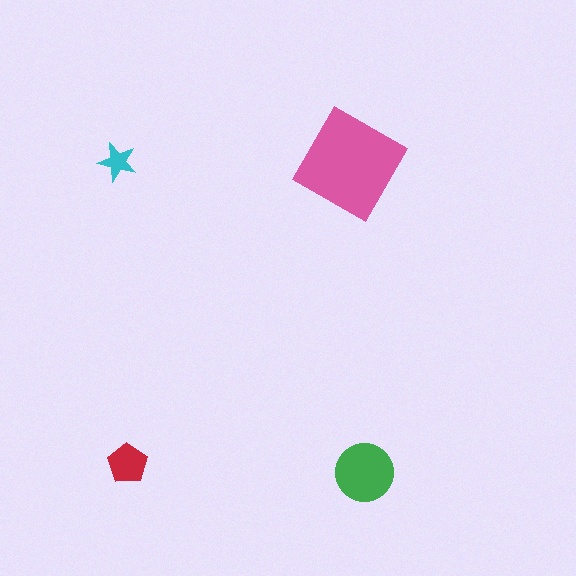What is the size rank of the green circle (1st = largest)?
2nd.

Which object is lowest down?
The green circle is bottommost.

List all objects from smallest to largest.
The cyan star, the red pentagon, the green circle, the pink square.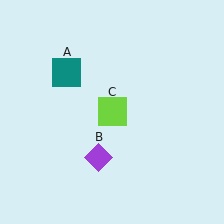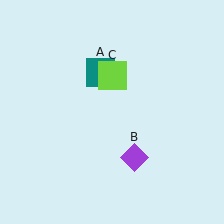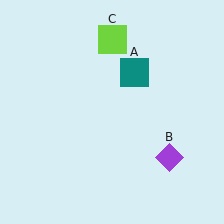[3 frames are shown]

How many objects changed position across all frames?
3 objects changed position: teal square (object A), purple diamond (object B), lime square (object C).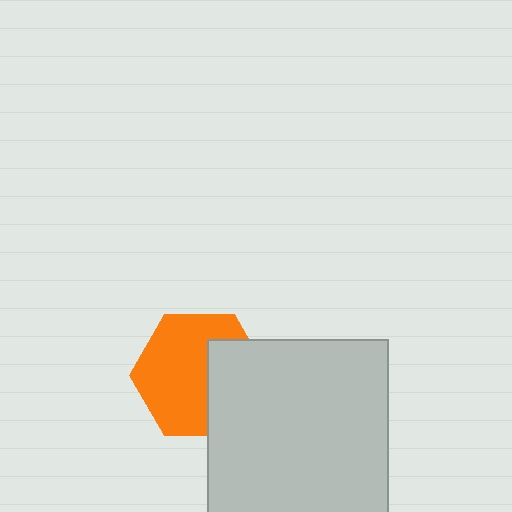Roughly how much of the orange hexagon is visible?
About half of it is visible (roughly 64%).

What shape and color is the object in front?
The object in front is a light gray square.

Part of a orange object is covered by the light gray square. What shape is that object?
It is a hexagon.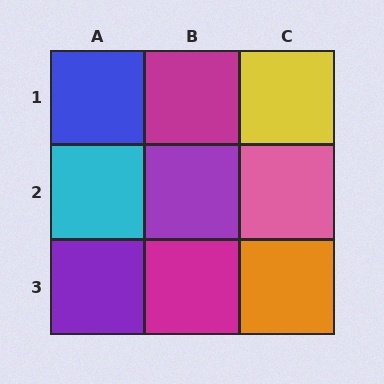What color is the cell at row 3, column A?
Purple.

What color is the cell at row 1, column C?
Yellow.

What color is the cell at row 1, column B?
Magenta.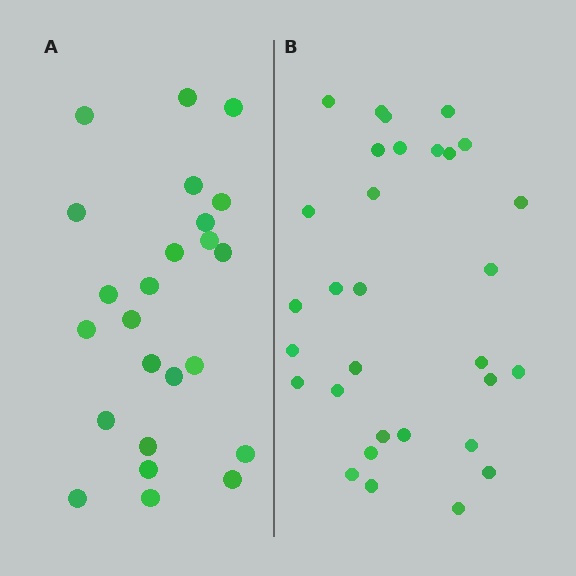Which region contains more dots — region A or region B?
Region B (the right region) has more dots.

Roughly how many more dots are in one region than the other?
Region B has roughly 8 or so more dots than region A.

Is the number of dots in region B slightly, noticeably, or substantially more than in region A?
Region B has noticeably more, but not dramatically so. The ratio is roughly 1.3 to 1.